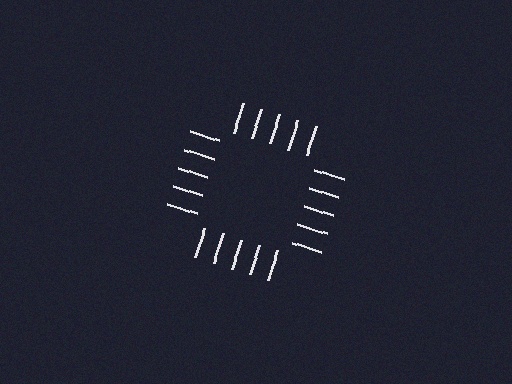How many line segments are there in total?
20 — 5 along each of the 4 edges.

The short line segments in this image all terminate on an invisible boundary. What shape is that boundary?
An illusory square — the line segments terminate on its edges but no continuous stroke is drawn.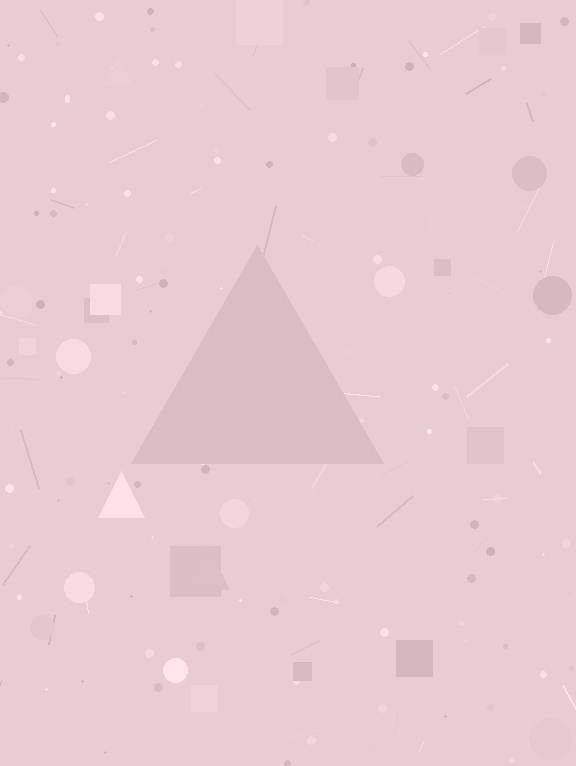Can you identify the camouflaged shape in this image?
The camouflaged shape is a triangle.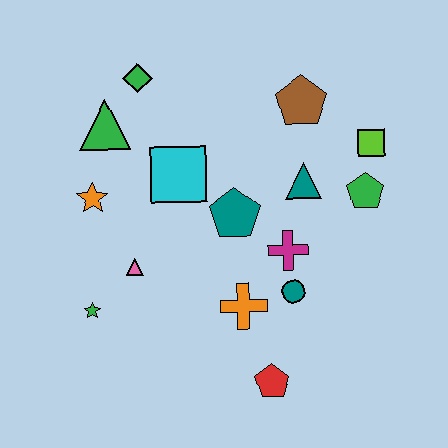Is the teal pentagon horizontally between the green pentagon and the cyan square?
Yes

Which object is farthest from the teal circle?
The green diamond is farthest from the teal circle.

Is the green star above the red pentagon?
Yes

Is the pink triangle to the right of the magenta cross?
No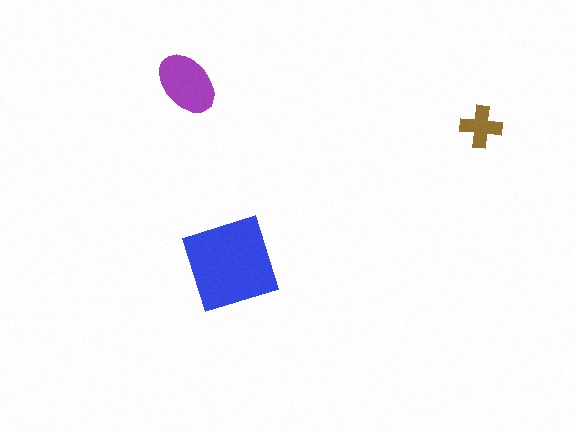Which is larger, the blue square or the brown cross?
The blue square.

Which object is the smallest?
The brown cross.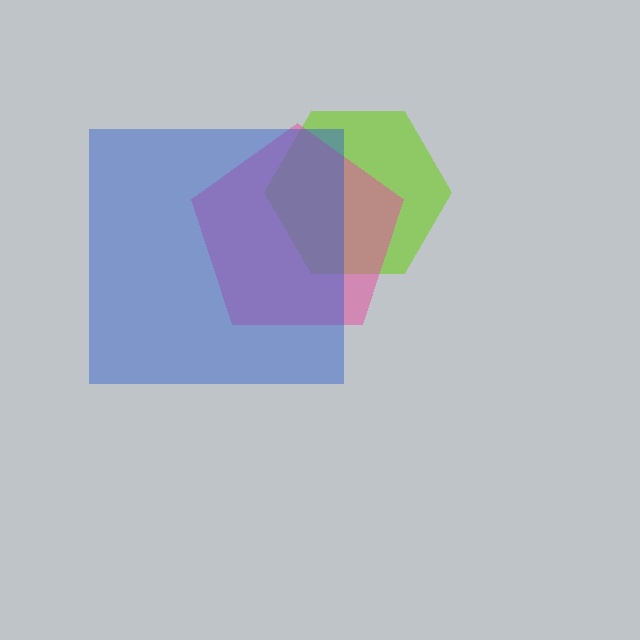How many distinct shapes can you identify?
There are 3 distinct shapes: a lime hexagon, a pink pentagon, a blue square.